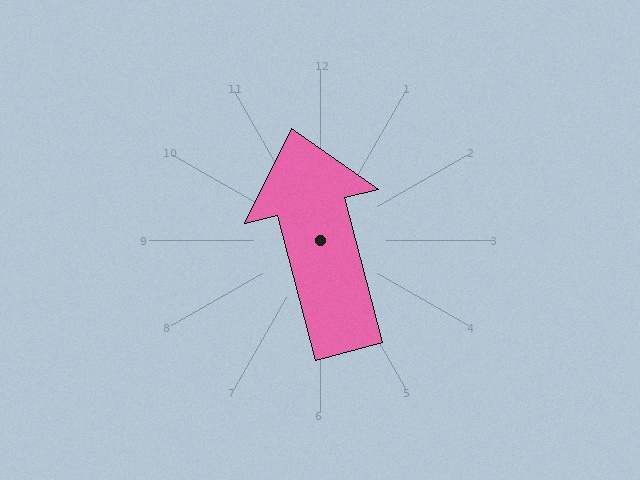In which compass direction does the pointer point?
North.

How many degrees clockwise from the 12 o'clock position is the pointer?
Approximately 346 degrees.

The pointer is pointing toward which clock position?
Roughly 12 o'clock.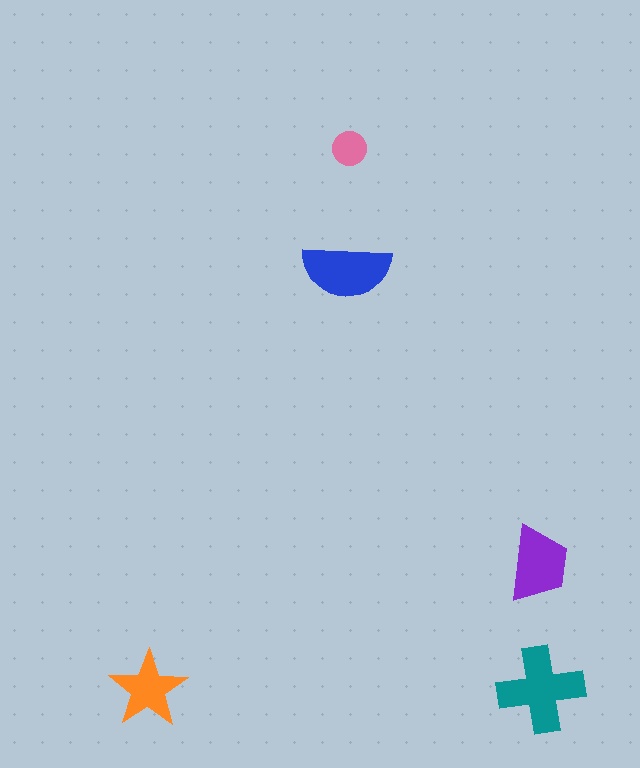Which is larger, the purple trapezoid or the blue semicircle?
The blue semicircle.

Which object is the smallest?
The pink circle.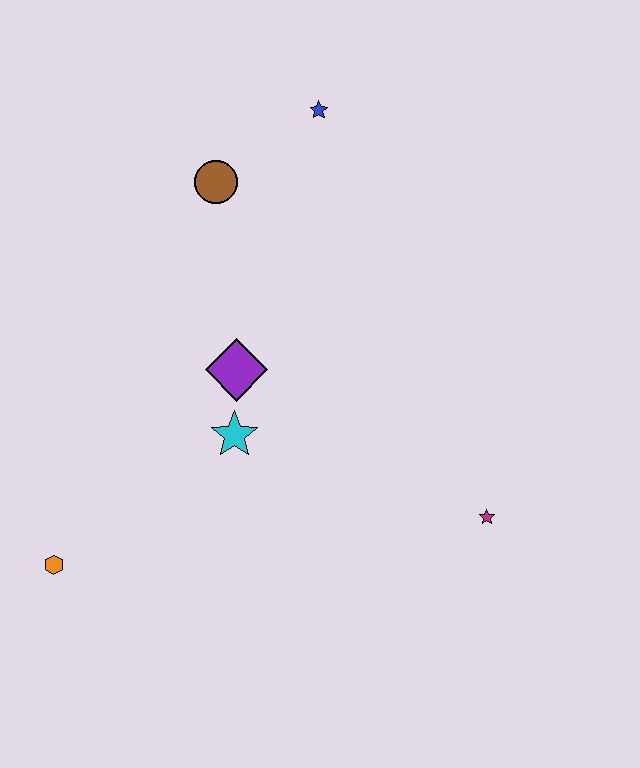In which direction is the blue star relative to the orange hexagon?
The blue star is above the orange hexagon.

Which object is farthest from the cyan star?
The blue star is farthest from the cyan star.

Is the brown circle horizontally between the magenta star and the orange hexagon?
Yes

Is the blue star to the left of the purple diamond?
No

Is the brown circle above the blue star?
No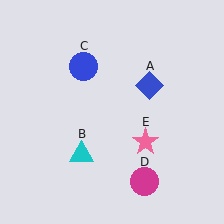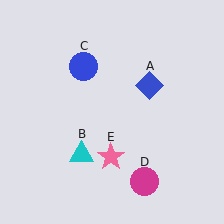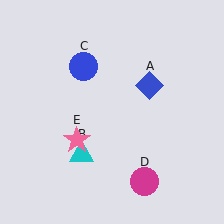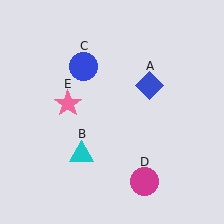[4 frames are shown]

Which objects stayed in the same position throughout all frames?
Blue diamond (object A) and cyan triangle (object B) and blue circle (object C) and magenta circle (object D) remained stationary.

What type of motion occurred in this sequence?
The pink star (object E) rotated clockwise around the center of the scene.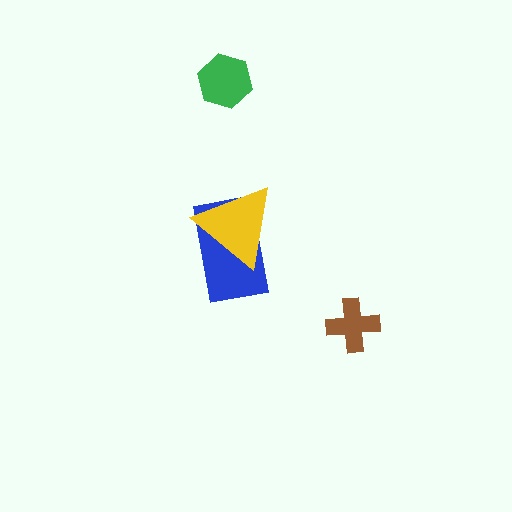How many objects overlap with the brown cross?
0 objects overlap with the brown cross.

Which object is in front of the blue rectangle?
The yellow triangle is in front of the blue rectangle.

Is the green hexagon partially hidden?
No, no other shape covers it.